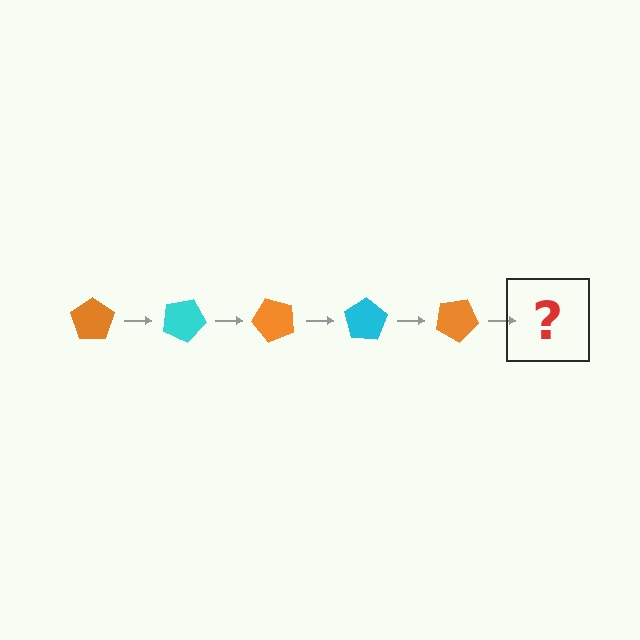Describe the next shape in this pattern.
It should be a cyan pentagon, rotated 125 degrees from the start.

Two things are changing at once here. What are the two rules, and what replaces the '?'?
The two rules are that it rotates 25 degrees each step and the color cycles through orange and cyan. The '?' should be a cyan pentagon, rotated 125 degrees from the start.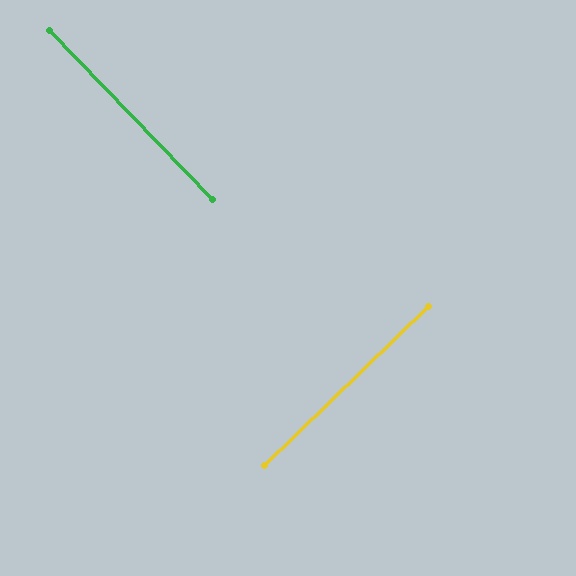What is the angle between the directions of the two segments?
Approximately 90 degrees.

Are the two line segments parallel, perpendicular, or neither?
Perpendicular — they meet at approximately 90°.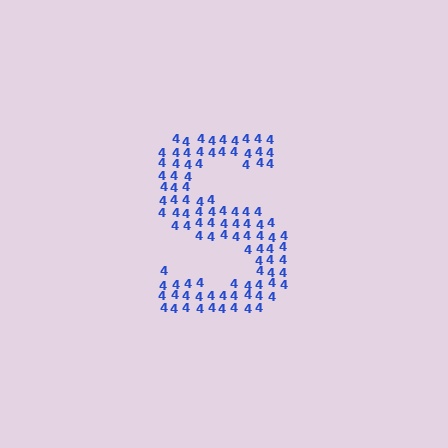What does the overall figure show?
The overall figure shows the letter S.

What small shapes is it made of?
It is made of small digit 4's.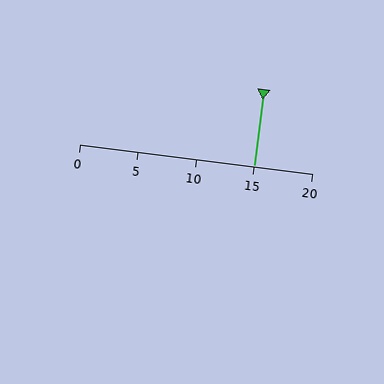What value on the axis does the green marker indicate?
The marker indicates approximately 15.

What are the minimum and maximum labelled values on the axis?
The axis runs from 0 to 20.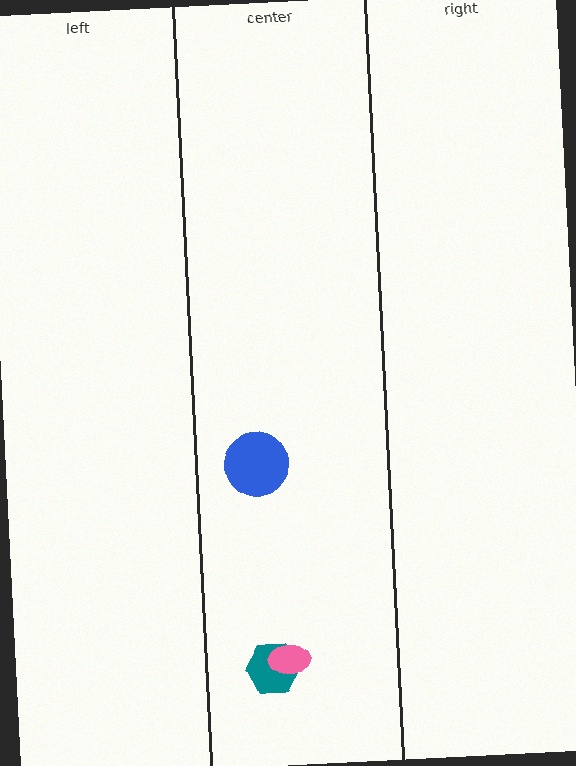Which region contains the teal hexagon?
The center region.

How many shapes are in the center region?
3.